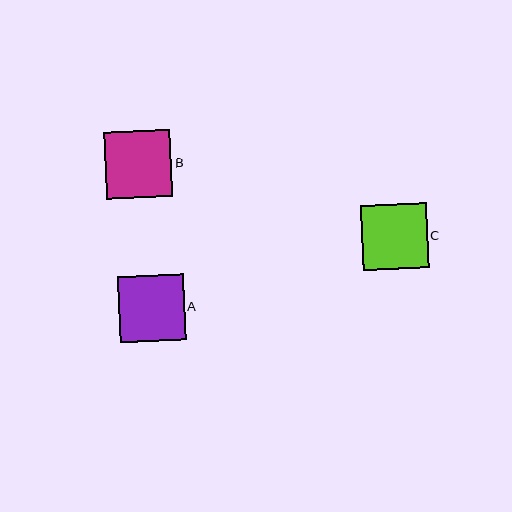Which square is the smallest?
Square C is the smallest with a size of approximately 65 pixels.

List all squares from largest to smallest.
From largest to smallest: B, A, C.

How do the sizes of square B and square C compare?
Square B and square C are approximately the same size.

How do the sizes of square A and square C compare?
Square A and square C are approximately the same size.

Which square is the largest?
Square B is the largest with a size of approximately 67 pixels.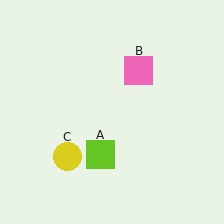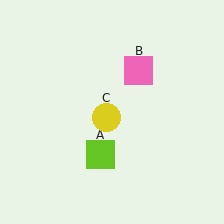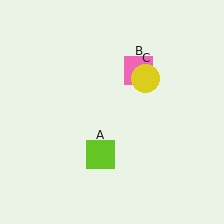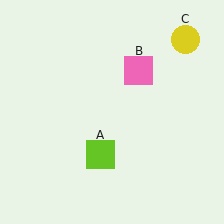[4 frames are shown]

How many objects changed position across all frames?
1 object changed position: yellow circle (object C).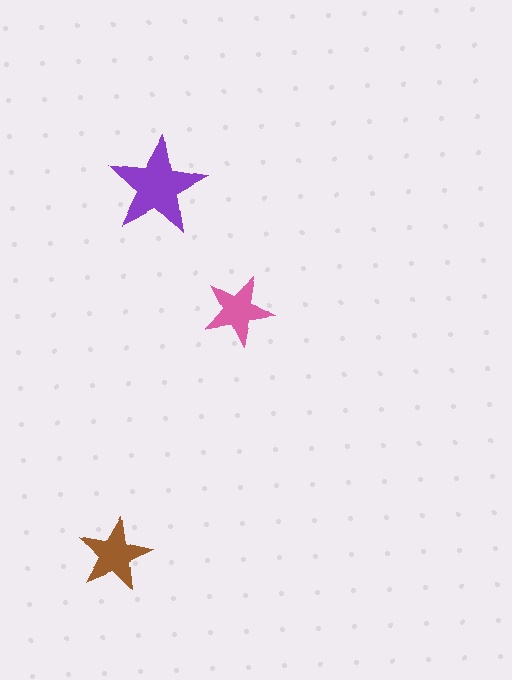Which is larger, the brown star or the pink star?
The brown one.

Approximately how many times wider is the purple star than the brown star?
About 1.5 times wider.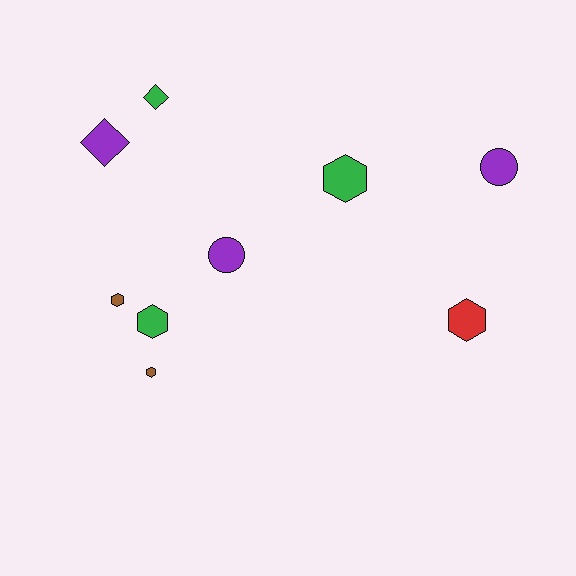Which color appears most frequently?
Green, with 3 objects.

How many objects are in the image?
There are 9 objects.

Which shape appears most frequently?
Hexagon, with 5 objects.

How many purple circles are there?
There are 2 purple circles.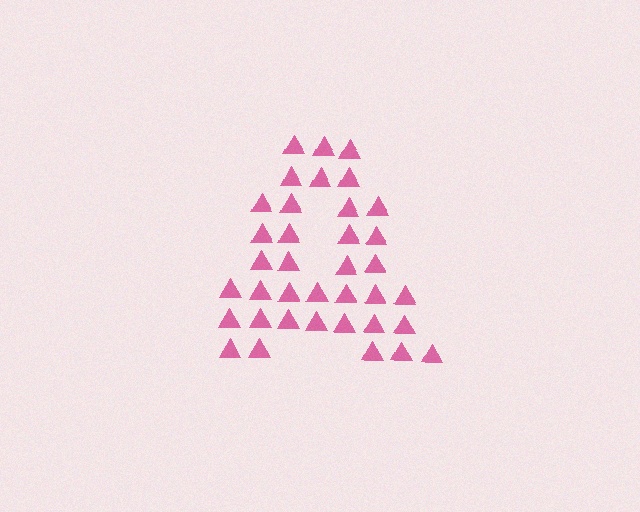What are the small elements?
The small elements are triangles.